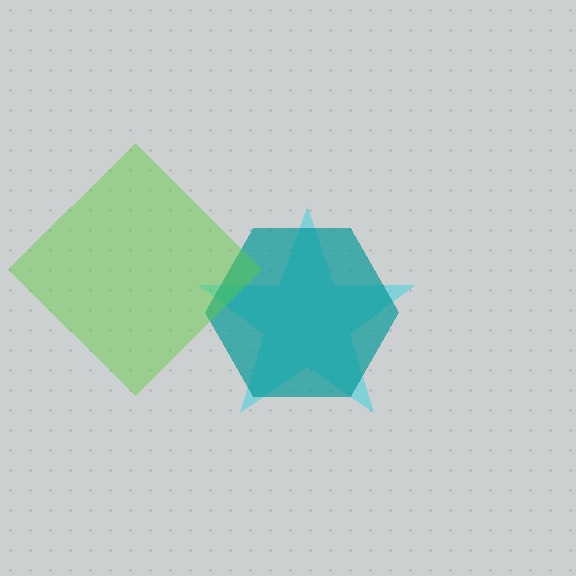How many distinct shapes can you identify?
There are 3 distinct shapes: a cyan star, a teal hexagon, a lime diamond.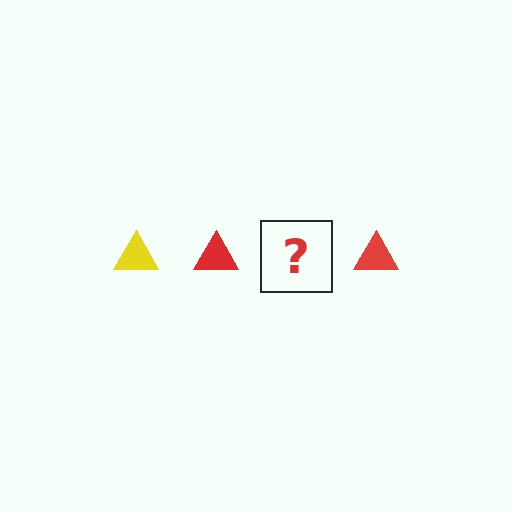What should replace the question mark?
The question mark should be replaced with a yellow triangle.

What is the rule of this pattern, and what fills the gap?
The rule is that the pattern cycles through yellow, red triangles. The gap should be filled with a yellow triangle.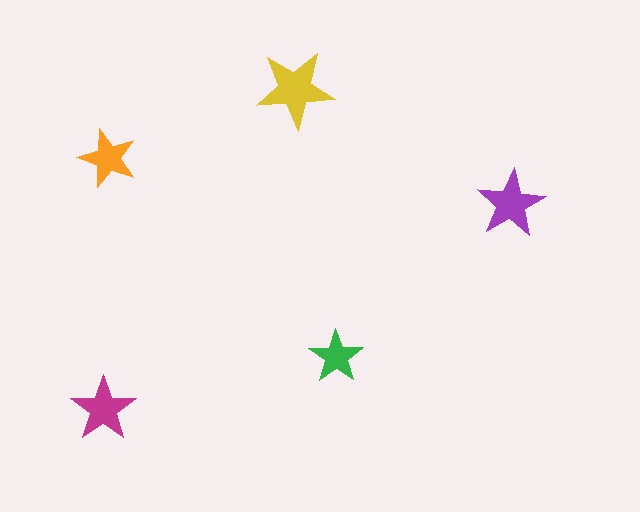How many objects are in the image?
There are 5 objects in the image.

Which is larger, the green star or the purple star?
The purple one.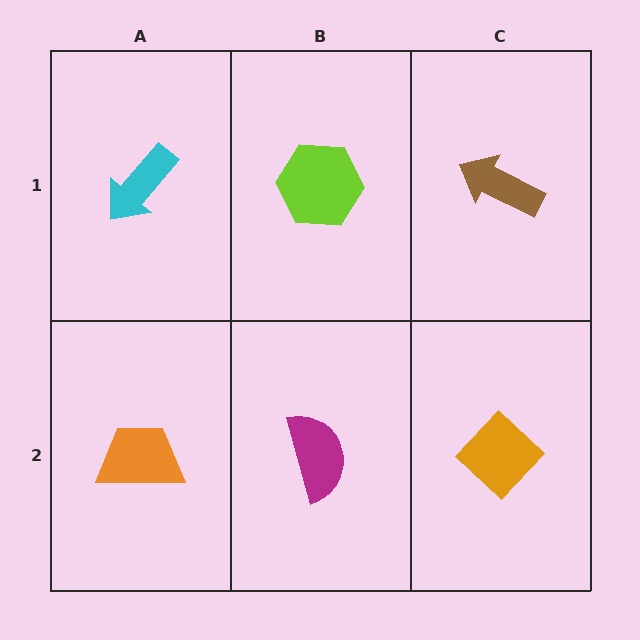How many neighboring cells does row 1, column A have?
2.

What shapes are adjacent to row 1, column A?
An orange trapezoid (row 2, column A), a lime hexagon (row 1, column B).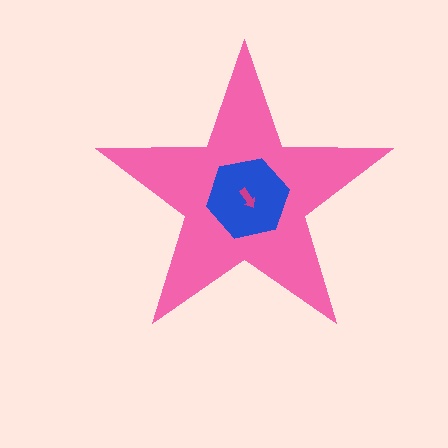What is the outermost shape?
The pink star.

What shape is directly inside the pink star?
The blue hexagon.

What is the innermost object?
The magenta arrow.